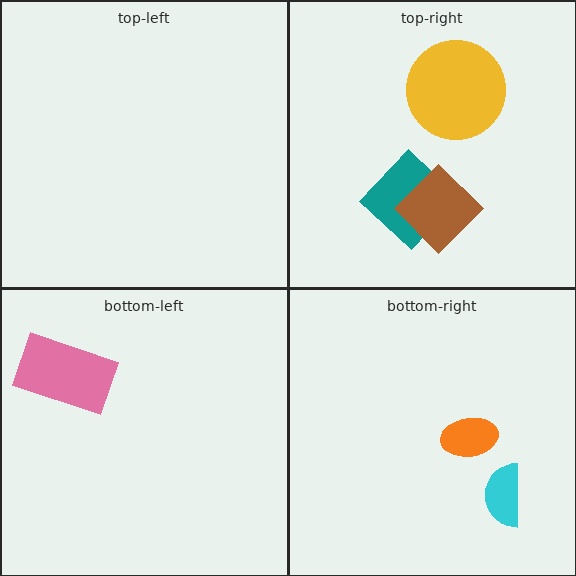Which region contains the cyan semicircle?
The bottom-right region.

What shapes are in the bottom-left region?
The pink rectangle.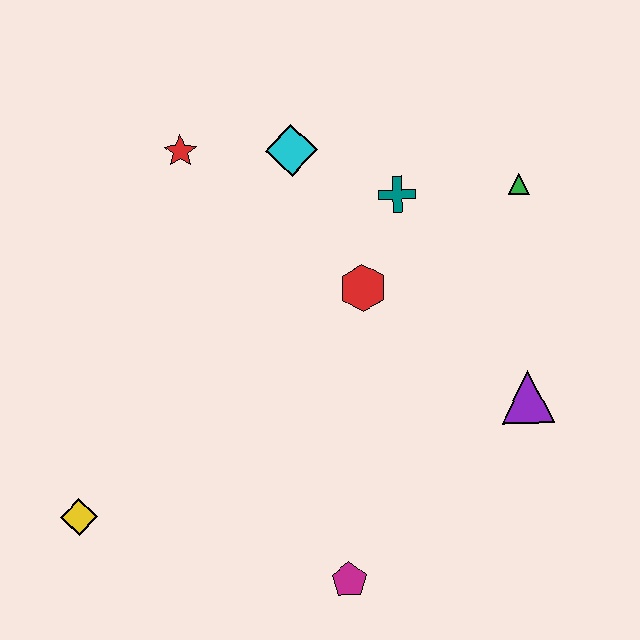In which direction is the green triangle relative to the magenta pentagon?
The green triangle is above the magenta pentagon.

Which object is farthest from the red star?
The magenta pentagon is farthest from the red star.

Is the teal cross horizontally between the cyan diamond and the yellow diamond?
No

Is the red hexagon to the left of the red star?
No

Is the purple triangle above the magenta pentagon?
Yes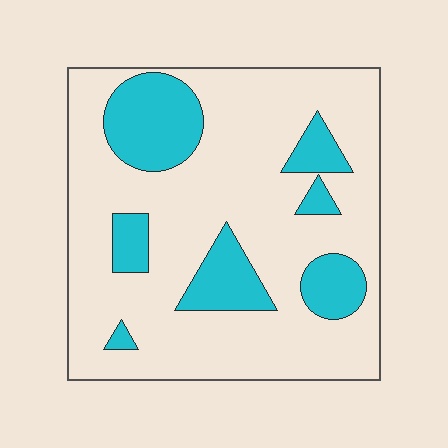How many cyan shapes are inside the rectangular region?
7.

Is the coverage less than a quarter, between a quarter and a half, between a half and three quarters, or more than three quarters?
Less than a quarter.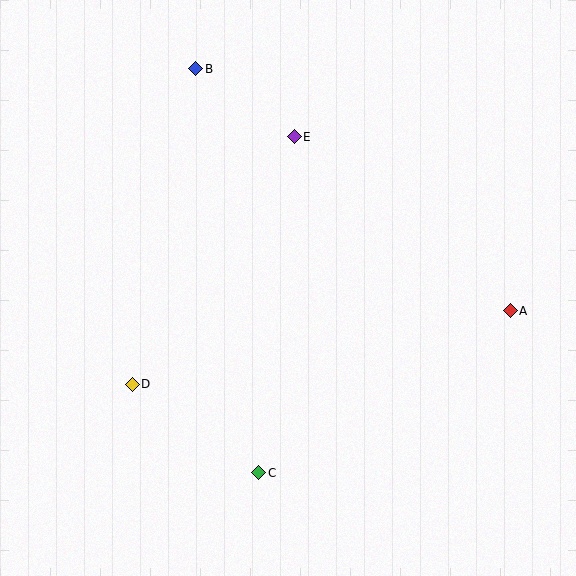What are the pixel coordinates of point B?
Point B is at (196, 69).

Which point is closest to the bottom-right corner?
Point A is closest to the bottom-right corner.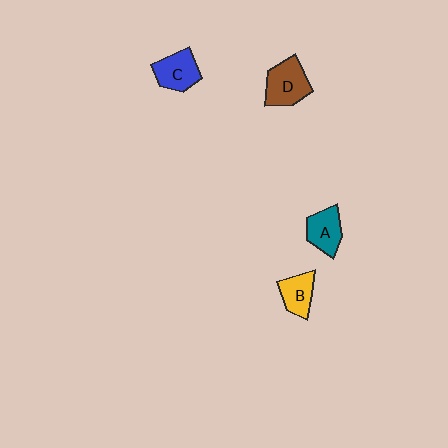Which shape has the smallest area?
Shape B (yellow).